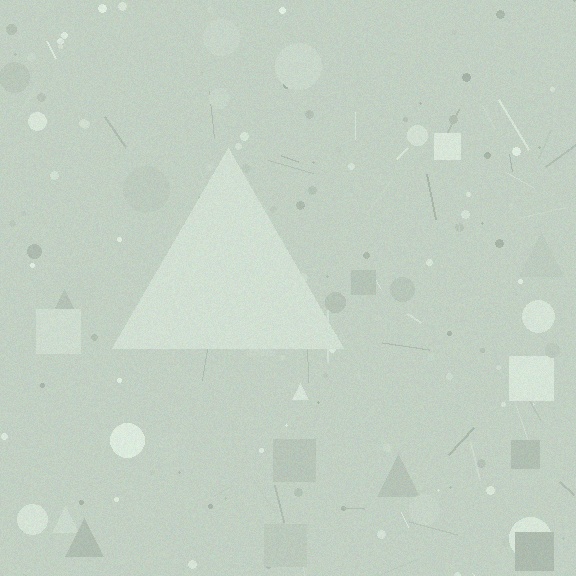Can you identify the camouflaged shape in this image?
The camouflaged shape is a triangle.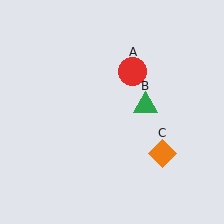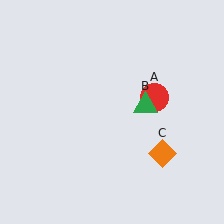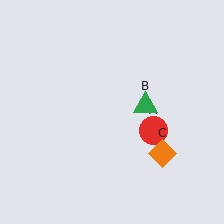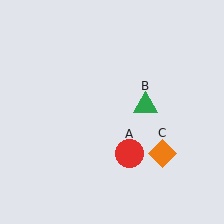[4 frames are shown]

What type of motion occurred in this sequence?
The red circle (object A) rotated clockwise around the center of the scene.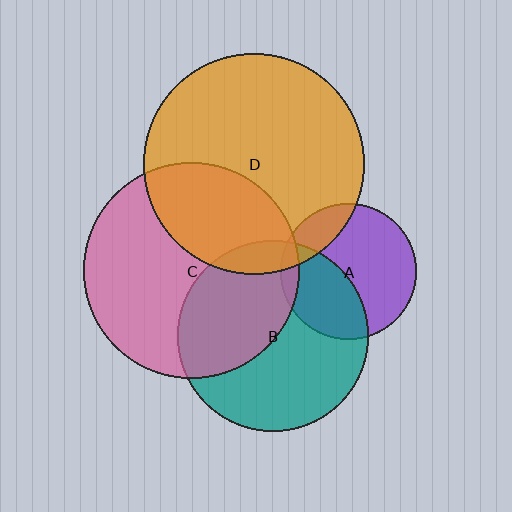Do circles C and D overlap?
Yes.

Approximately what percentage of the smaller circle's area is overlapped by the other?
Approximately 35%.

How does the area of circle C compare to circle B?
Approximately 1.3 times.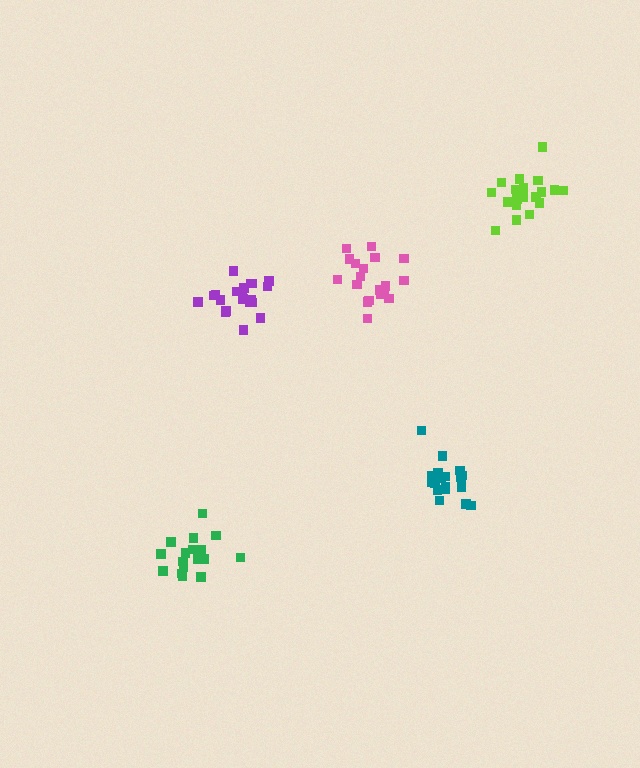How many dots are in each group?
Group 1: 19 dots, Group 2: 18 dots, Group 3: 19 dots, Group 4: 19 dots, Group 5: 20 dots (95 total).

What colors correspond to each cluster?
The clusters are colored: pink, green, lime, teal, purple.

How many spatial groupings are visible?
There are 5 spatial groupings.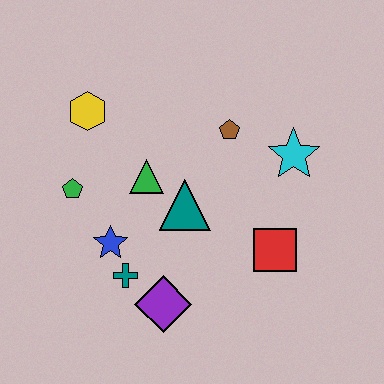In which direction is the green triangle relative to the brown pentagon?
The green triangle is to the left of the brown pentagon.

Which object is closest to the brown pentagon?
The cyan star is closest to the brown pentagon.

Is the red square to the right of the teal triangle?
Yes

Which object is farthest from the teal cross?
The cyan star is farthest from the teal cross.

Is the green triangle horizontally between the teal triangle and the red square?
No